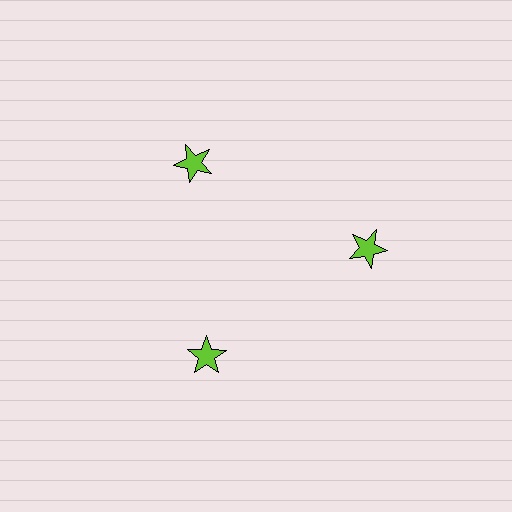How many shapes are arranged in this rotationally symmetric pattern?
There are 3 shapes, arranged in 3 groups of 1.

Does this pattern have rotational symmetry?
Yes, this pattern has 3-fold rotational symmetry. It looks the same after rotating 120 degrees around the center.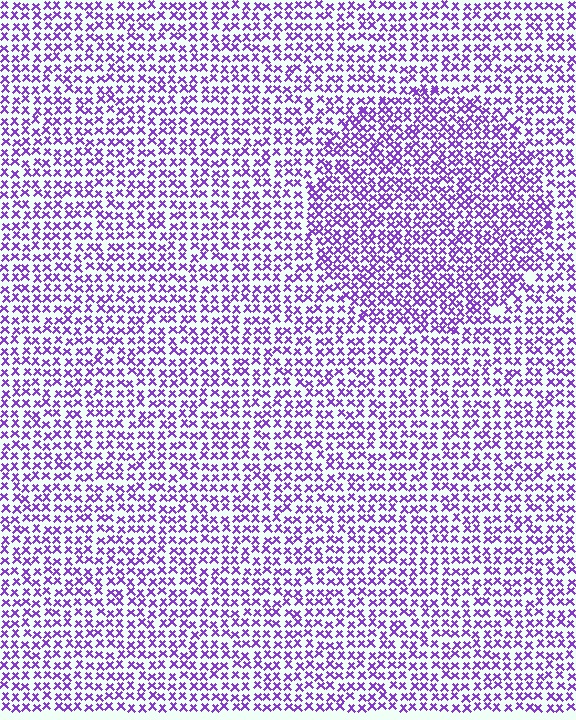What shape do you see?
I see a circle.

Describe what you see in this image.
The image contains small purple elements arranged at two different densities. A circle-shaped region is visible where the elements are more densely packed than the surrounding area.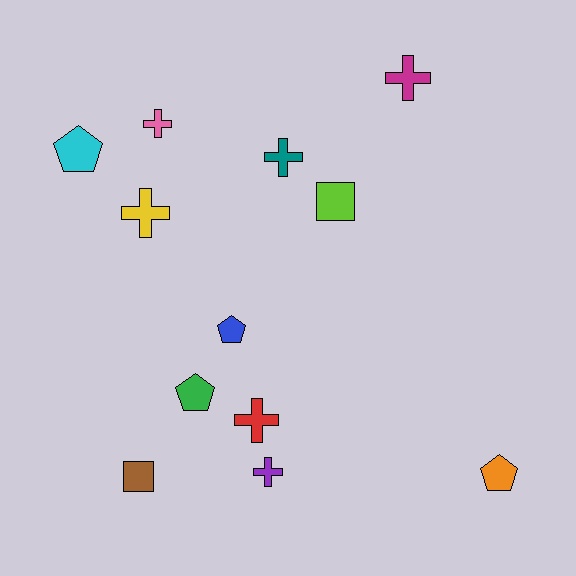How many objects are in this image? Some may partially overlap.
There are 12 objects.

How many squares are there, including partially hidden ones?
There are 2 squares.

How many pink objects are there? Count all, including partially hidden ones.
There is 1 pink object.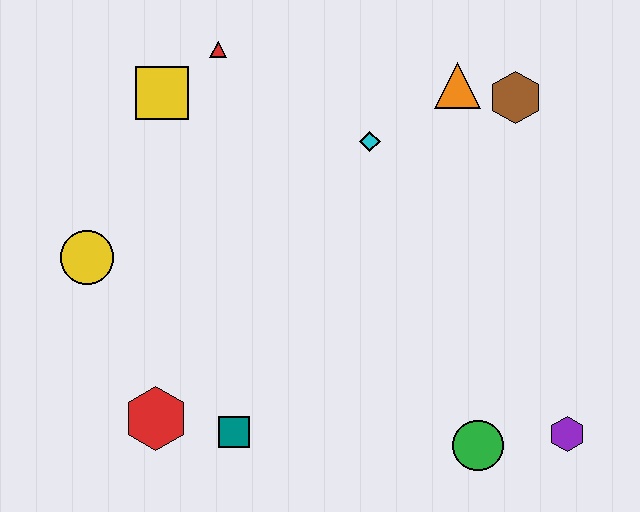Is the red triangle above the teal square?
Yes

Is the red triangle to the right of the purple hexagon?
No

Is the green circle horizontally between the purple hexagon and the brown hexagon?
No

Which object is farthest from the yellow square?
The purple hexagon is farthest from the yellow square.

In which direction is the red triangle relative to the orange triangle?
The red triangle is to the left of the orange triangle.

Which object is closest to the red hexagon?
The teal square is closest to the red hexagon.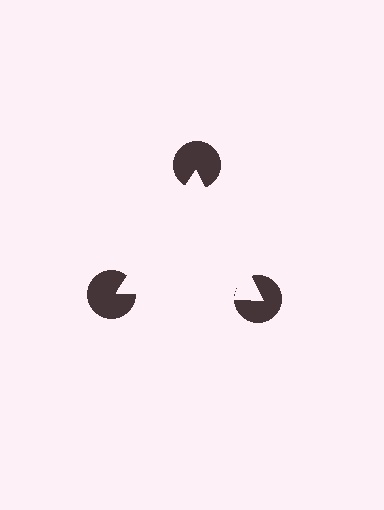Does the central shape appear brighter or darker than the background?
It typically appears slightly brighter than the background, even though no actual brightness change is drawn.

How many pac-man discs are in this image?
There are 3 — one at each vertex of the illusory triangle.